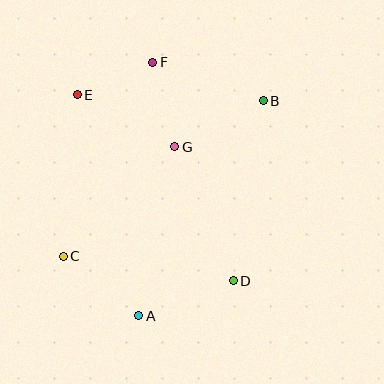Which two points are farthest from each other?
Points A and F are farthest from each other.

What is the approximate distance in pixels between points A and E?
The distance between A and E is approximately 229 pixels.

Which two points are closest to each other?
Points E and F are closest to each other.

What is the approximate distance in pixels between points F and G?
The distance between F and G is approximately 87 pixels.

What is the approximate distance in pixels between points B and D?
The distance between B and D is approximately 183 pixels.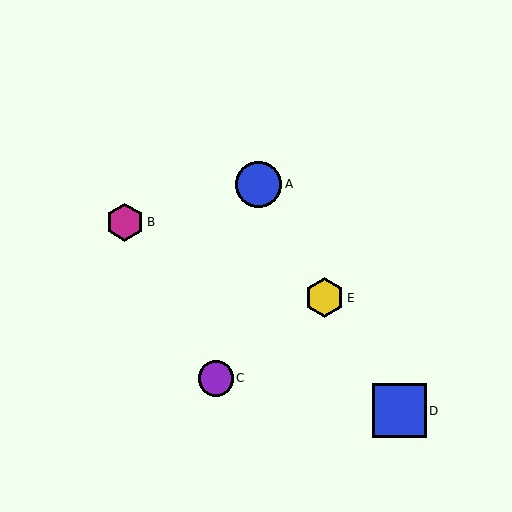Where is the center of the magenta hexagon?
The center of the magenta hexagon is at (125, 222).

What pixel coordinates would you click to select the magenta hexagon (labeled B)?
Click at (125, 222) to select the magenta hexagon B.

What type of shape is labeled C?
Shape C is a purple circle.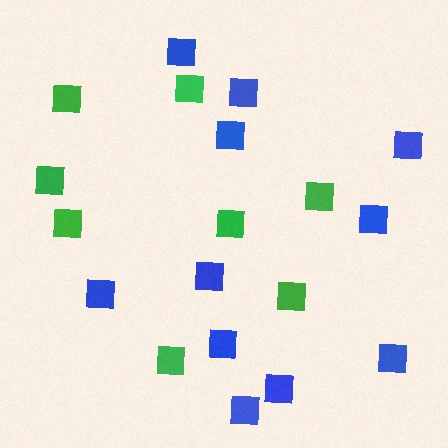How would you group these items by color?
There are 2 groups: one group of green squares (8) and one group of blue squares (11).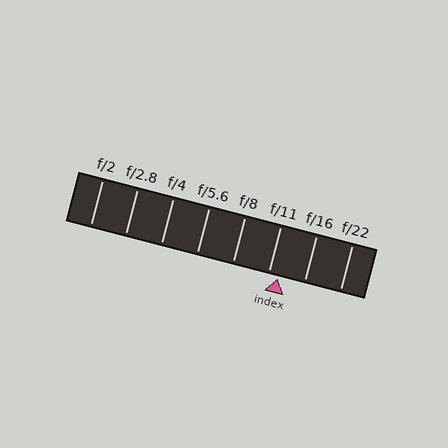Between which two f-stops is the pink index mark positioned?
The index mark is between f/11 and f/16.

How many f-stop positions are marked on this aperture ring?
There are 8 f-stop positions marked.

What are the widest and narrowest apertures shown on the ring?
The widest aperture shown is f/2 and the narrowest is f/22.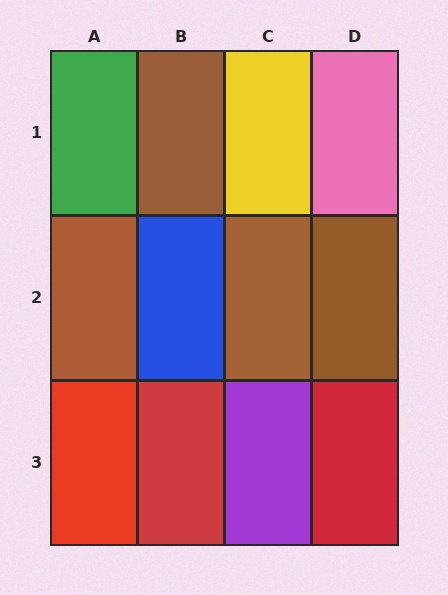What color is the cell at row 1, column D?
Pink.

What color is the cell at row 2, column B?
Blue.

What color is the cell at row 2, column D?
Brown.